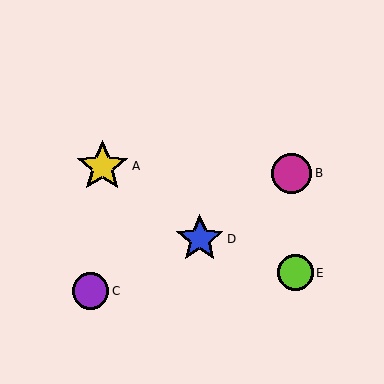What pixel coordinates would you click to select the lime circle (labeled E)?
Click at (295, 273) to select the lime circle E.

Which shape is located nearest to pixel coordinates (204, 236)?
The blue star (labeled D) at (200, 239) is nearest to that location.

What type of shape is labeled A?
Shape A is a yellow star.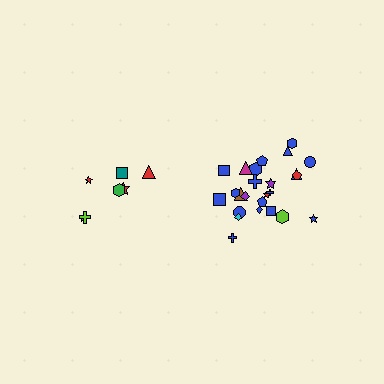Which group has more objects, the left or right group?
The right group.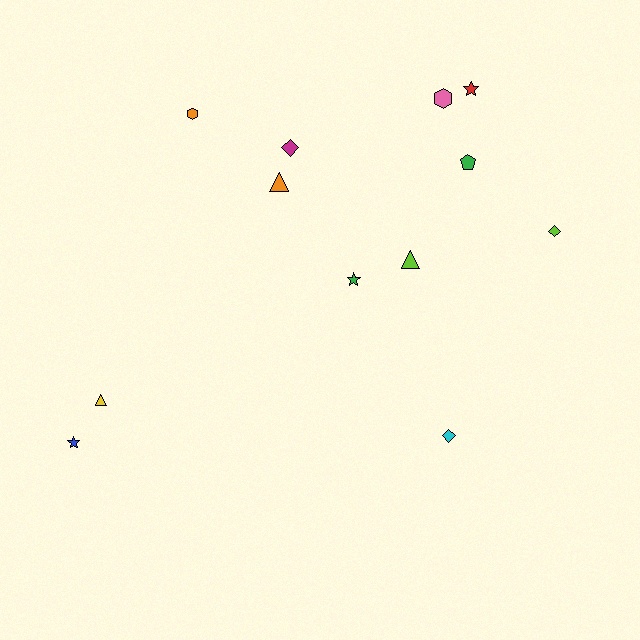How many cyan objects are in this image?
There is 1 cyan object.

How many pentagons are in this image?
There is 1 pentagon.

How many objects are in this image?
There are 12 objects.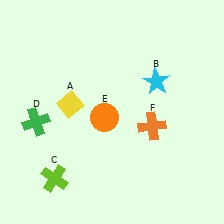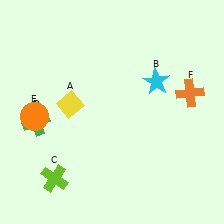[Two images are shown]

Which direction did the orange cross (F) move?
The orange cross (F) moved right.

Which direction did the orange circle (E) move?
The orange circle (E) moved left.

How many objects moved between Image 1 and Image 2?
2 objects moved between the two images.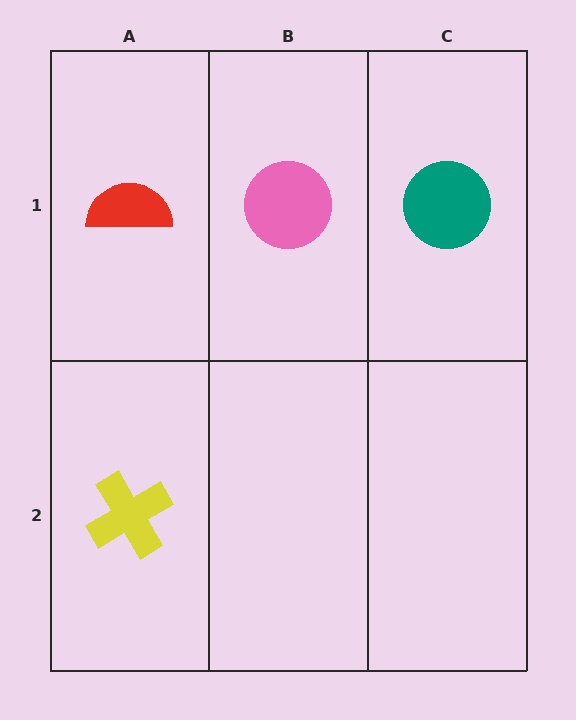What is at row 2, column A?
A yellow cross.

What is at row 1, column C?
A teal circle.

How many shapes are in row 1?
3 shapes.